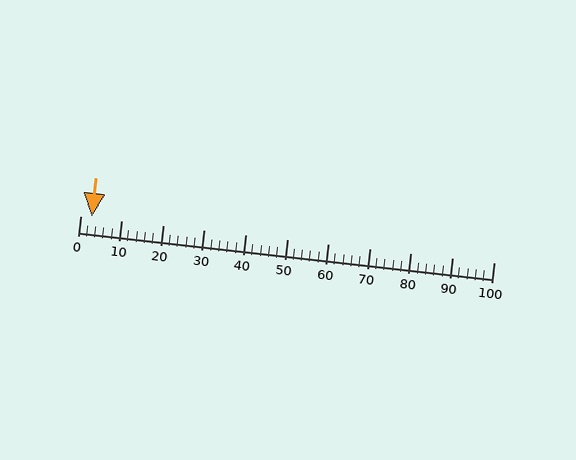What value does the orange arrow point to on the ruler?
The orange arrow points to approximately 3.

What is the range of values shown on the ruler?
The ruler shows values from 0 to 100.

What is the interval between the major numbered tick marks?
The major tick marks are spaced 10 units apart.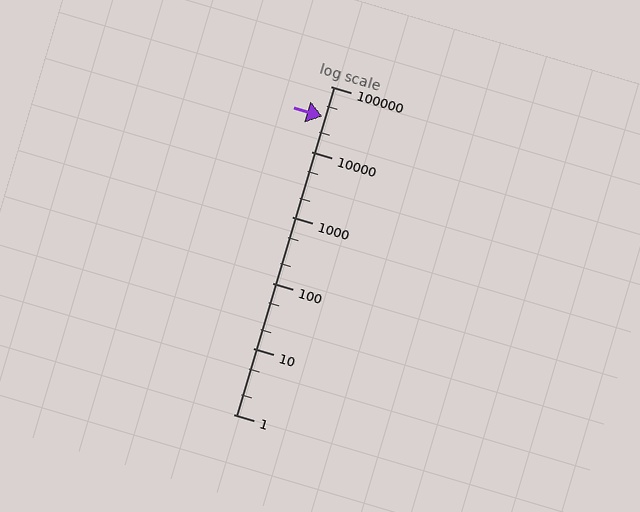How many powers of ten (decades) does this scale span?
The scale spans 5 decades, from 1 to 100000.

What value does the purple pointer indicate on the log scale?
The pointer indicates approximately 35000.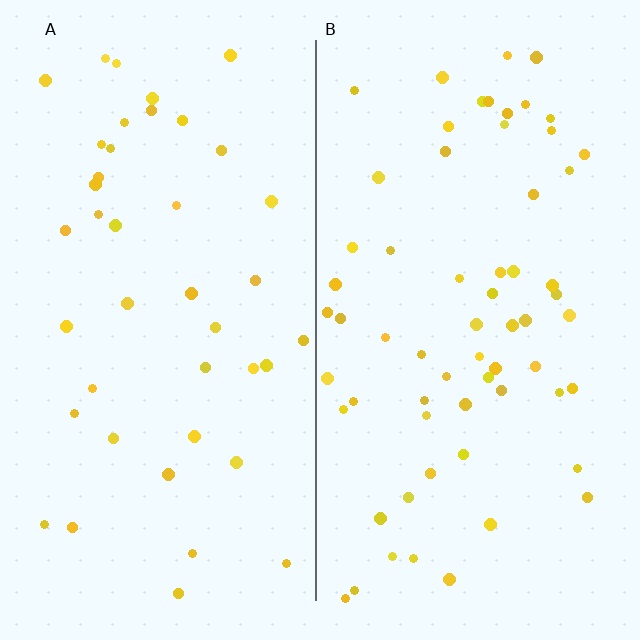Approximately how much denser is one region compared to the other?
Approximately 1.5× — region B over region A.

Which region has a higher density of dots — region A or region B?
B (the right).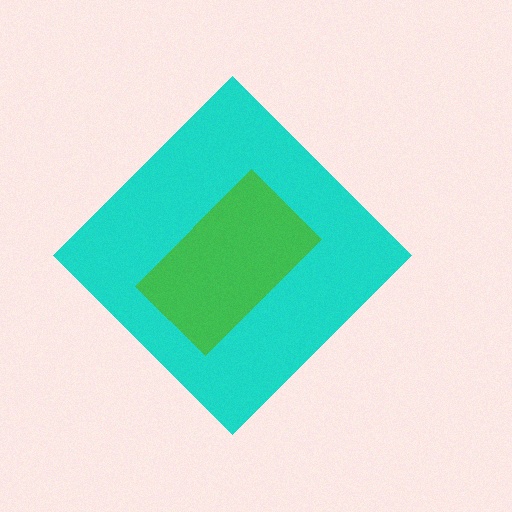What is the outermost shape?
The cyan diamond.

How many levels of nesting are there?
2.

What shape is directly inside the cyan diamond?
The green rectangle.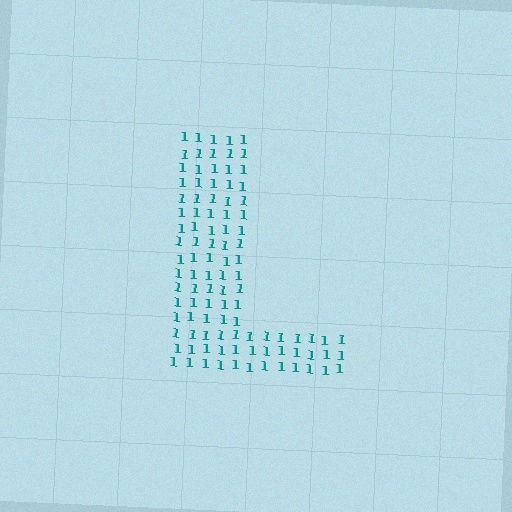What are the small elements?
The small elements are digit 1's.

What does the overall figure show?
The overall figure shows the letter L.